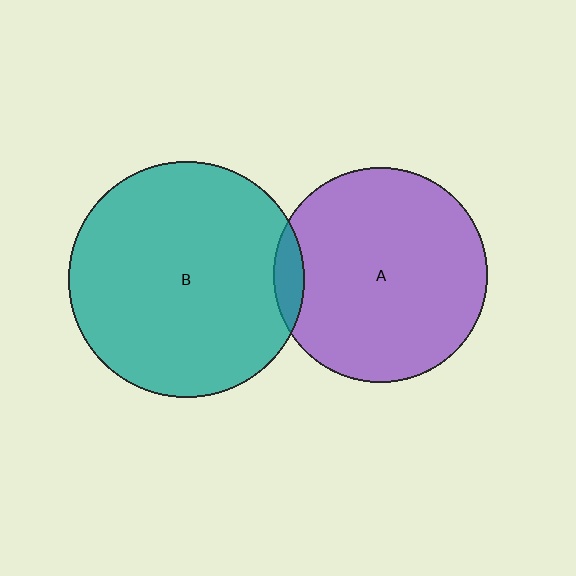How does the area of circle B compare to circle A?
Approximately 1.2 times.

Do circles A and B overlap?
Yes.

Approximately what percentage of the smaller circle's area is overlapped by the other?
Approximately 5%.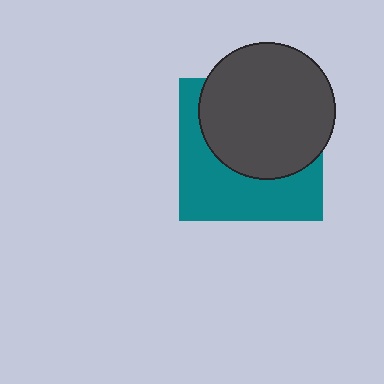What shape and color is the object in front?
The object in front is a dark gray circle.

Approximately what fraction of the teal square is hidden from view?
Roughly 54% of the teal square is hidden behind the dark gray circle.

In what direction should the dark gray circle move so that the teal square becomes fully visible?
The dark gray circle should move up. That is the shortest direction to clear the overlap and leave the teal square fully visible.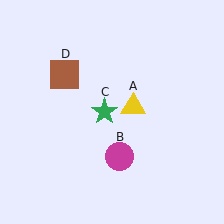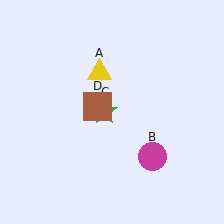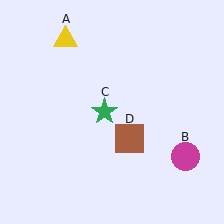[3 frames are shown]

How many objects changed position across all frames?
3 objects changed position: yellow triangle (object A), magenta circle (object B), brown square (object D).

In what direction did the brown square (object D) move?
The brown square (object D) moved down and to the right.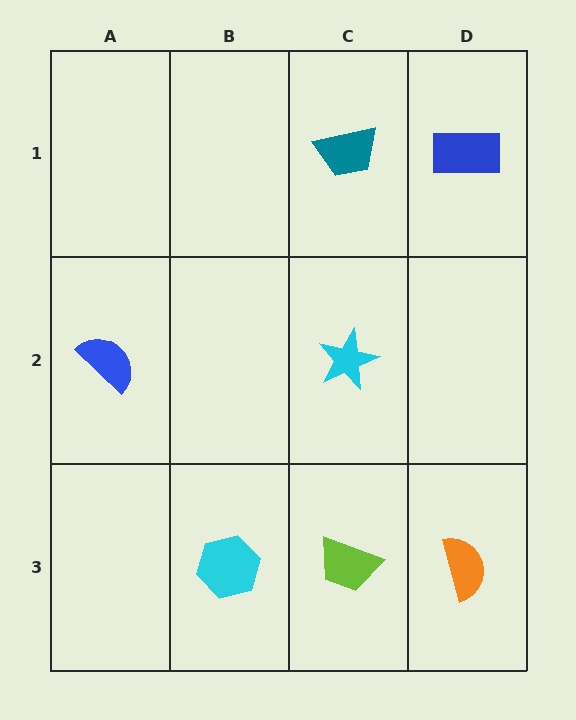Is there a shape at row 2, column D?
No, that cell is empty.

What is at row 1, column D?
A blue rectangle.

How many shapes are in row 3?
3 shapes.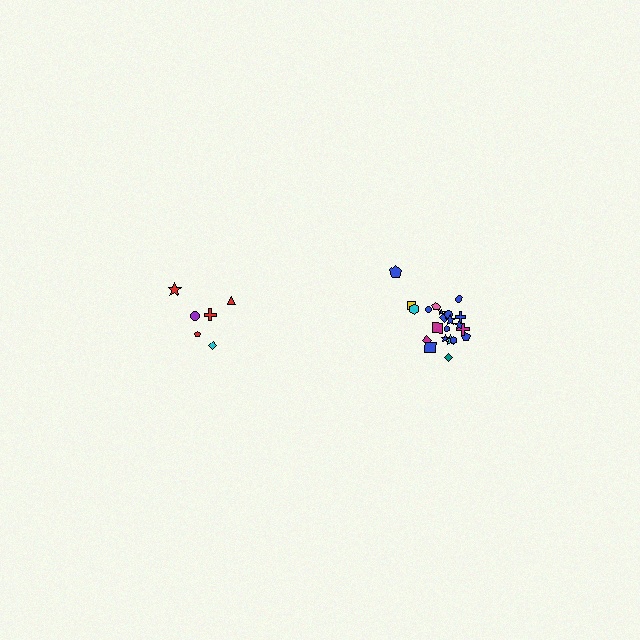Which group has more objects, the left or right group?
The right group.